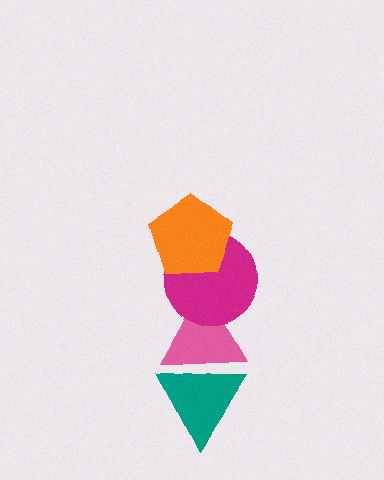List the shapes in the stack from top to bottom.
From top to bottom: the orange pentagon, the magenta circle, the pink triangle, the teal triangle.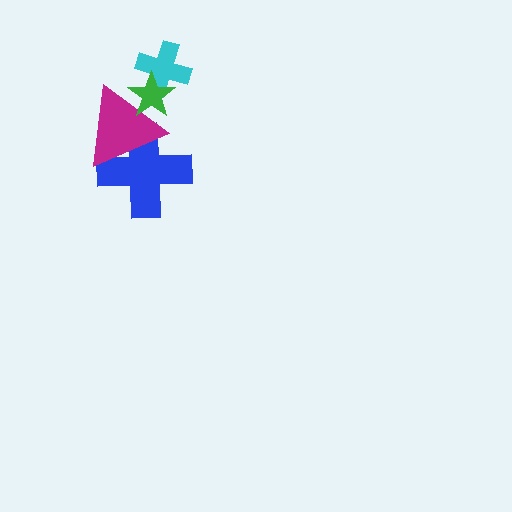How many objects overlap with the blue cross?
1 object overlaps with the blue cross.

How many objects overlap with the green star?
2 objects overlap with the green star.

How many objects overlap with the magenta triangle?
2 objects overlap with the magenta triangle.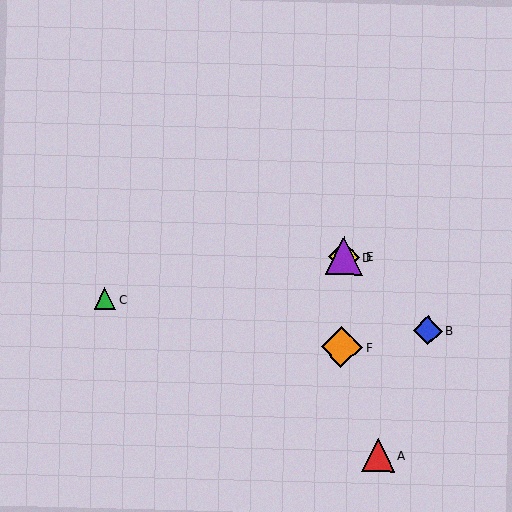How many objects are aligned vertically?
3 objects (D, E, F) are aligned vertically.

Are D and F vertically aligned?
Yes, both are at x≈344.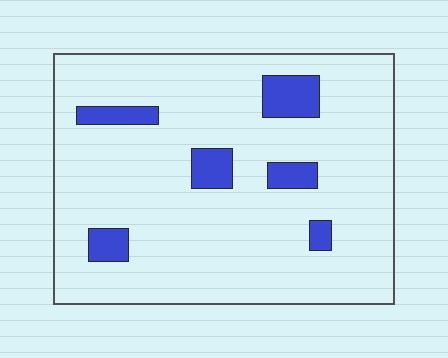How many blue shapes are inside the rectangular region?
6.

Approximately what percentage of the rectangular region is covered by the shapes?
Approximately 10%.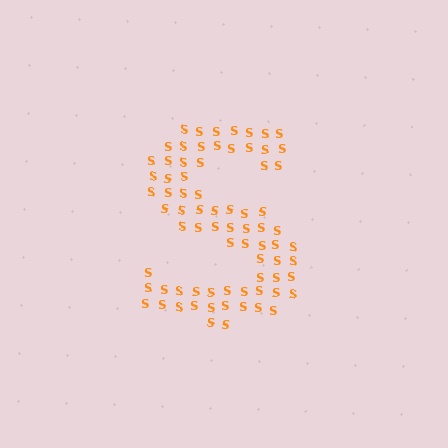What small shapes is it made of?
It is made of small letter S's.